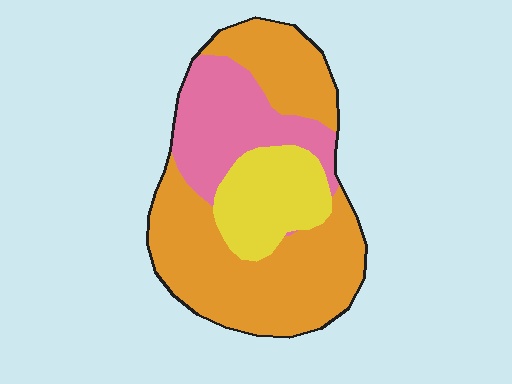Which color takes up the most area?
Orange, at roughly 55%.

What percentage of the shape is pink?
Pink covers 24% of the shape.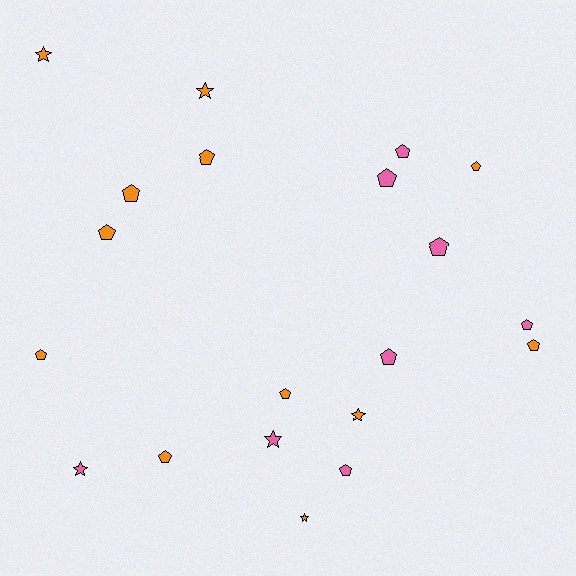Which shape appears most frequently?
Pentagon, with 14 objects.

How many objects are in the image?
There are 20 objects.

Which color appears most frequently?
Orange, with 12 objects.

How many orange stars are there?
There are 4 orange stars.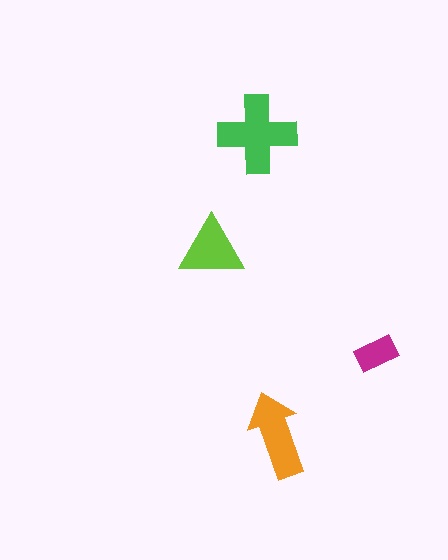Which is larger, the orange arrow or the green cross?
The green cross.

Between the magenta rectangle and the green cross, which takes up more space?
The green cross.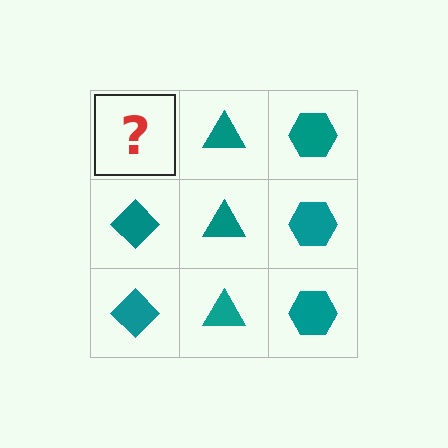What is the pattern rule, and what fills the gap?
The rule is that each column has a consistent shape. The gap should be filled with a teal diamond.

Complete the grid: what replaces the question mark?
The question mark should be replaced with a teal diamond.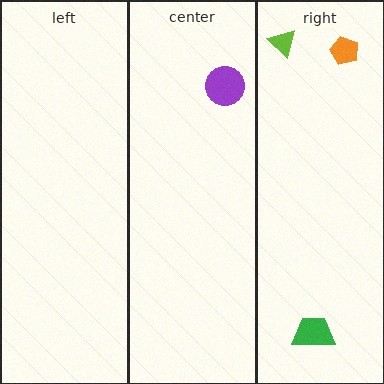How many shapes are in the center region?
1.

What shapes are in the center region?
The purple circle.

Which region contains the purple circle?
The center region.